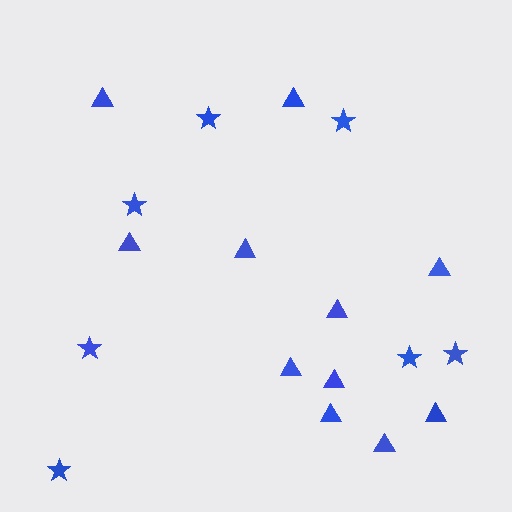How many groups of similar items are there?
There are 2 groups: one group of triangles (11) and one group of stars (7).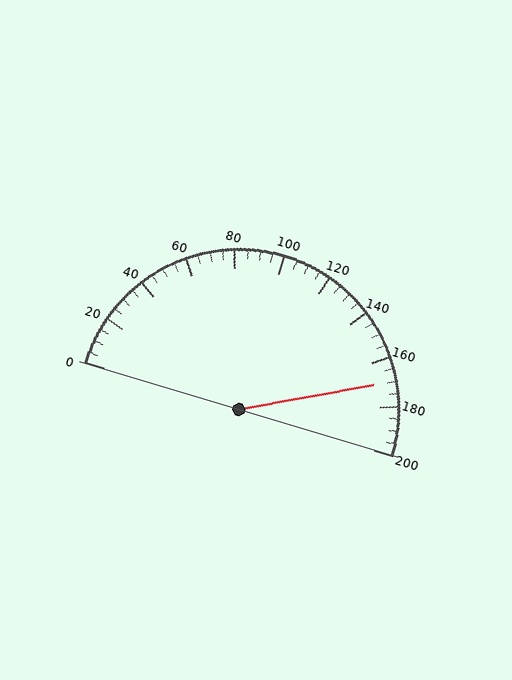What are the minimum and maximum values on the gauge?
The gauge ranges from 0 to 200.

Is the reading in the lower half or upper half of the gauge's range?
The reading is in the upper half of the range (0 to 200).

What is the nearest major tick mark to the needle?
The nearest major tick mark is 160.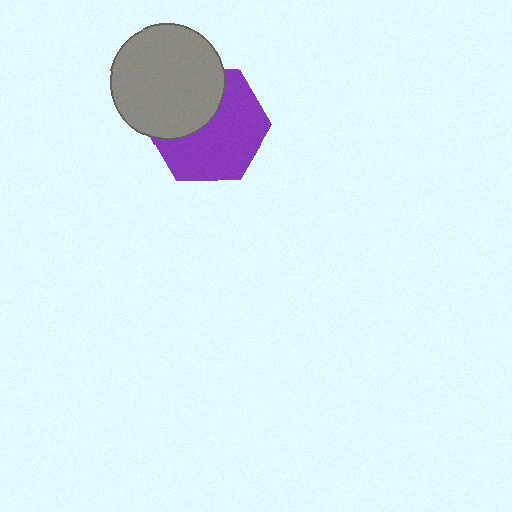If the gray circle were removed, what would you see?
You would see the complete purple hexagon.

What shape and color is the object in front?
The object in front is a gray circle.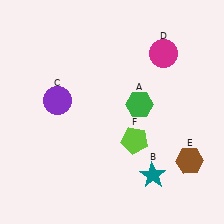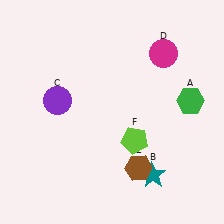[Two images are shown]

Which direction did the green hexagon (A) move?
The green hexagon (A) moved right.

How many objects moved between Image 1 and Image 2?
2 objects moved between the two images.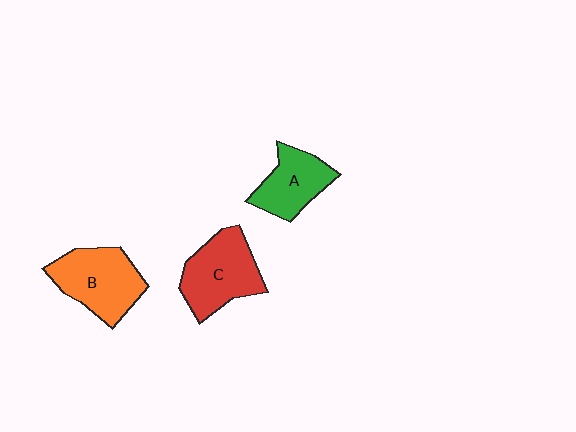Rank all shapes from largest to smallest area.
From largest to smallest: C (red), B (orange), A (green).